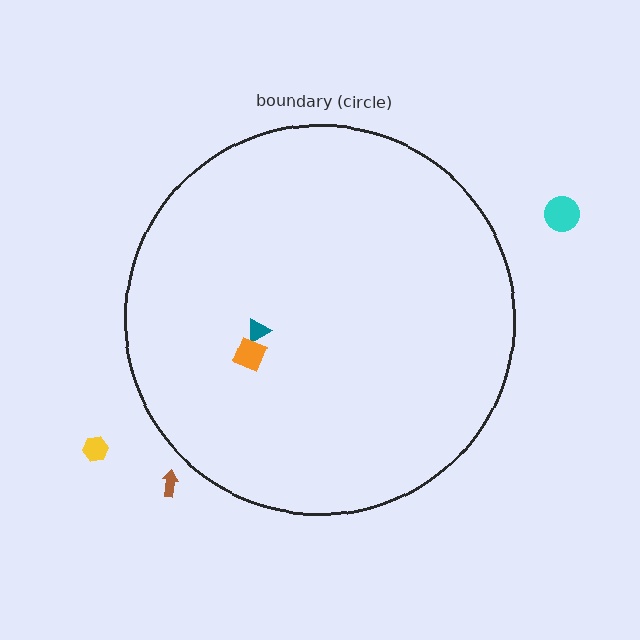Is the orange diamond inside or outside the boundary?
Inside.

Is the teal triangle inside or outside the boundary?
Inside.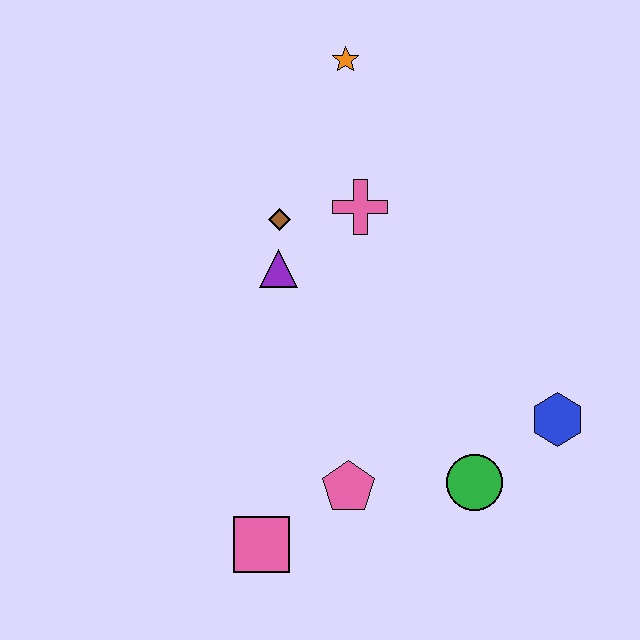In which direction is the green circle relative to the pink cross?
The green circle is below the pink cross.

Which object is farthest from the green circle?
The orange star is farthest from the green circle.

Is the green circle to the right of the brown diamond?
Yes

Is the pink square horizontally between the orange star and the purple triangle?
No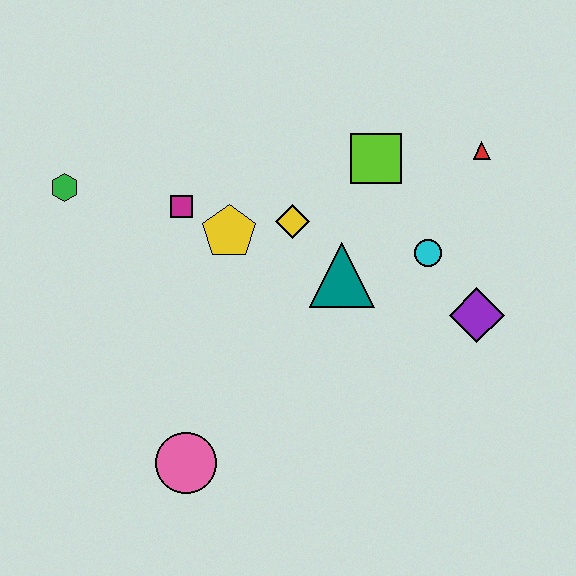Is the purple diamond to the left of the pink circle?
No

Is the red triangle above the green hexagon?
Yes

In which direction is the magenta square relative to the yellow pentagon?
The magenta square is to the left of the yellow pentagon.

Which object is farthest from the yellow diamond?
The pink circle is farthest from the yellow diamond.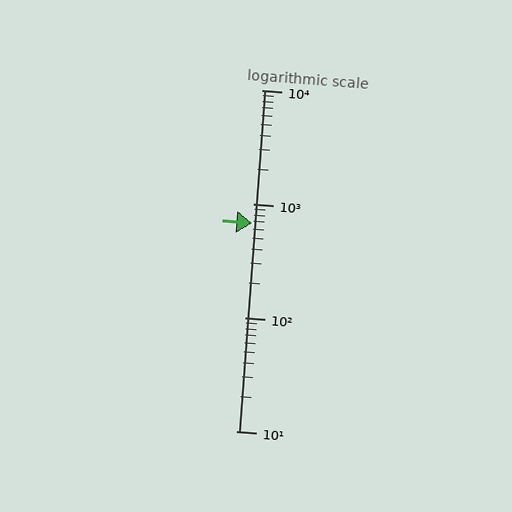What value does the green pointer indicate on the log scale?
The pointer indicates approximately 670.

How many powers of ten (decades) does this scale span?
The scale spans 3 decades, from 10 to 10000.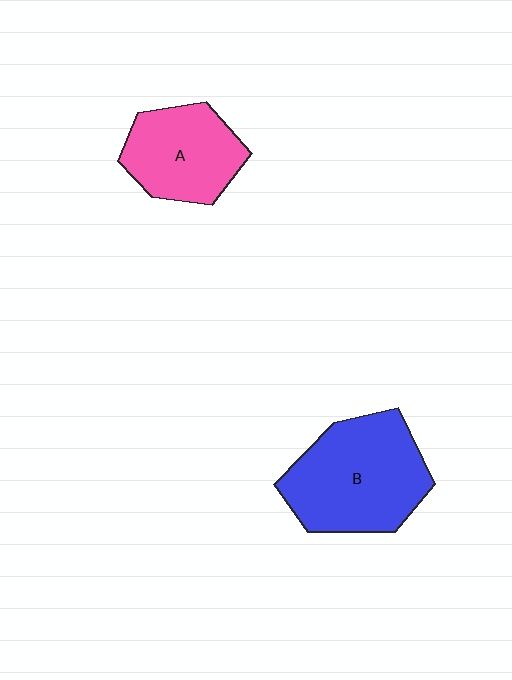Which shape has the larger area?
Shape B (blue).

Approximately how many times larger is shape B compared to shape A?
Approximately 1.4 times.